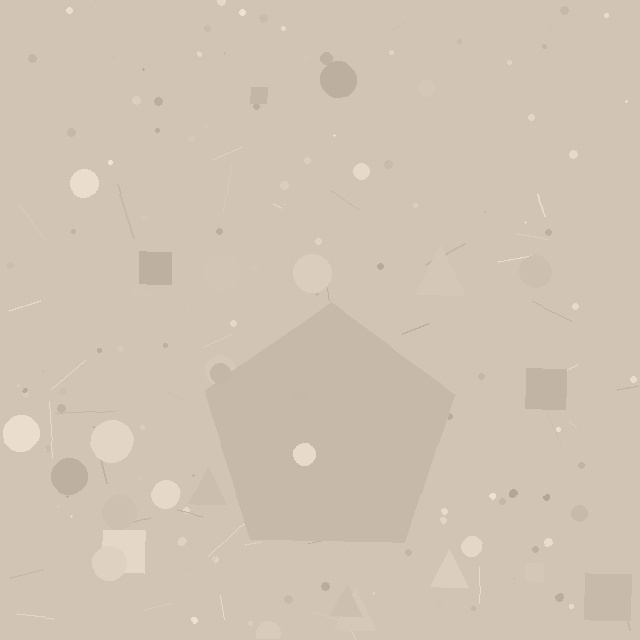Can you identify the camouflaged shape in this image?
The camouflaged shape is a pentagon.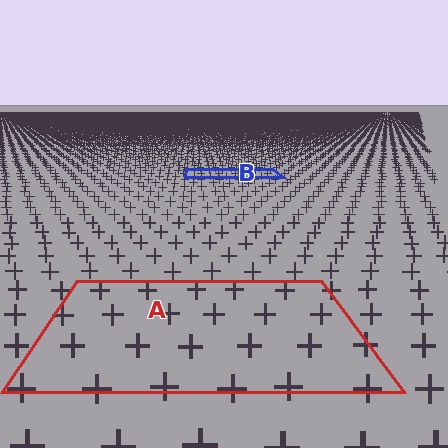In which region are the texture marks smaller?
The texture marks are smaller in region B, because it is farther away.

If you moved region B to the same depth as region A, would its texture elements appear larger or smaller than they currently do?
They would appear larger. At a closer depth, the same texture elements are projected at a bigger on-screen size.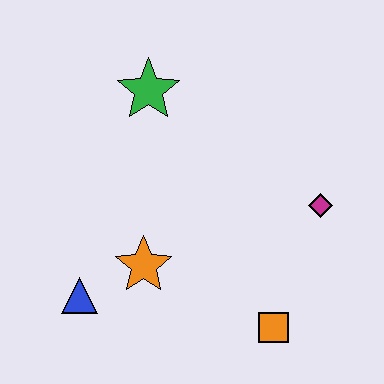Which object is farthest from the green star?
The orange square is farthest from the green star.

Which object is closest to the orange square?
The magenta diamond is closest to the orange square.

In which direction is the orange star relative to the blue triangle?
The orange star is to the right of the blue triangle.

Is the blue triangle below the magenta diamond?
Yes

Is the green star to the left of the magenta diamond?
Yes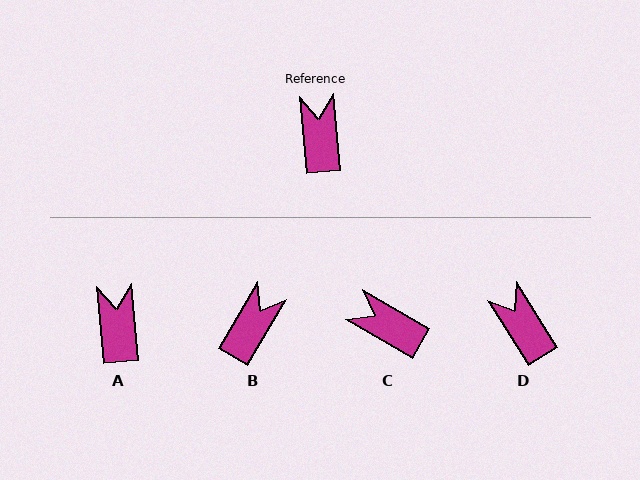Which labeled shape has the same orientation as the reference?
A.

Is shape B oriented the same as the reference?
No, it is off by about 36 degrees.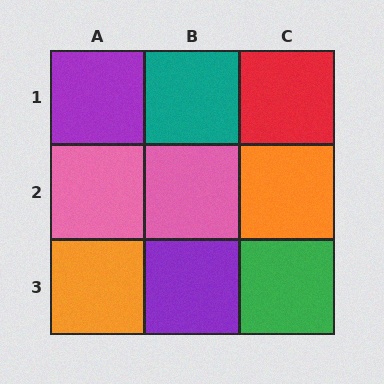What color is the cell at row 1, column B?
Teal.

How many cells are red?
1 cell is red.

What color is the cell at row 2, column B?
Pink.